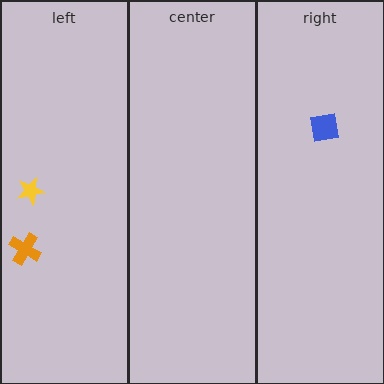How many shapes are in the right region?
1.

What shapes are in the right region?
The blue square.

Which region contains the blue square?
The right region.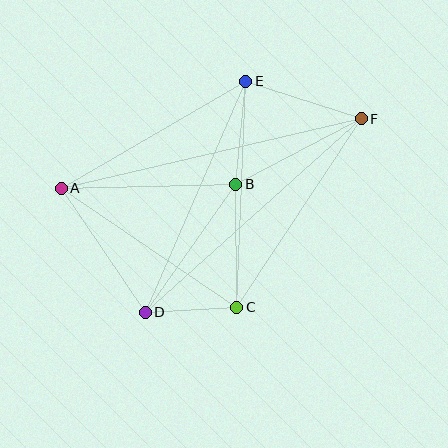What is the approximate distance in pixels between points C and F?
The distance between C and F is approximately 226 pixels.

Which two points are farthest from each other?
Points A and F are farthest from each other.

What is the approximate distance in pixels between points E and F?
The distance between E and F is approximately 121 pixels.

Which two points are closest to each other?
Points C and D are closest to each other.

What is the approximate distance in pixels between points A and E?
The distance between A and E is approximately 213 pixels.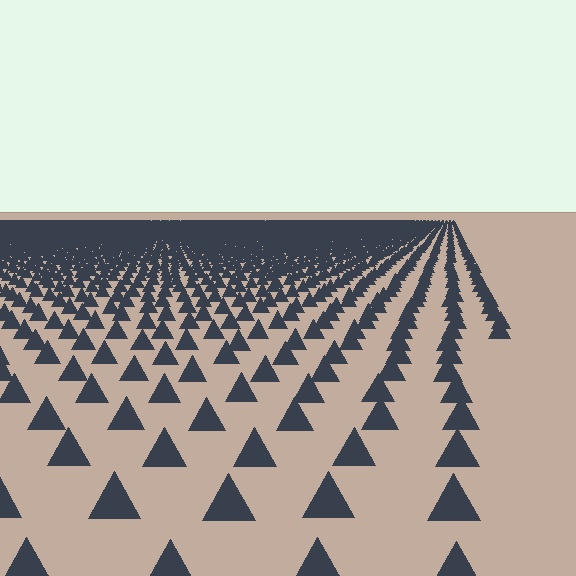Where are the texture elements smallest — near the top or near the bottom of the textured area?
Near the top.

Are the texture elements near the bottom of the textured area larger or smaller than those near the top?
Larger. Near the bottom, elements are closer to the viewer and appear at a bigger on-screen size.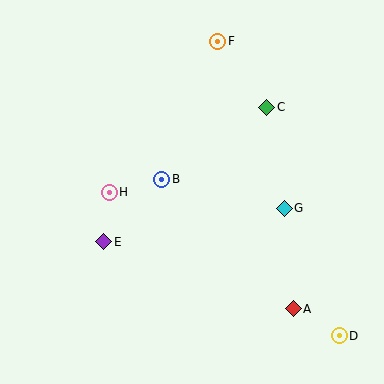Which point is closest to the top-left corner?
Point H is closest to the top-left corner.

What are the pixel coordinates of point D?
Point D is at (339, 336).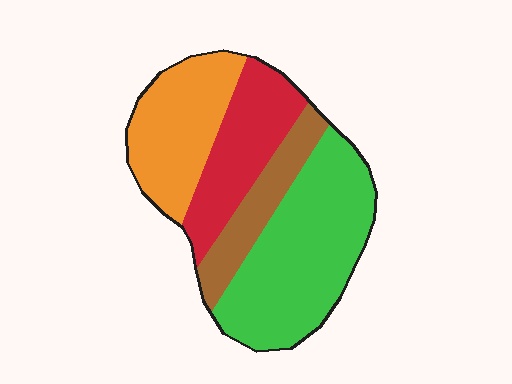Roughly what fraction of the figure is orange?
Orange covers about 25% of the figure.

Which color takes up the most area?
Green, at roughly 40%.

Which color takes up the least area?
Brown, at roughly 15%.